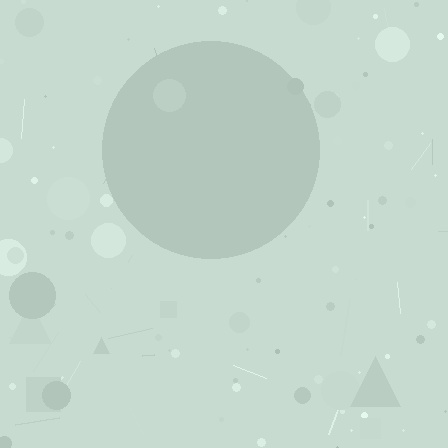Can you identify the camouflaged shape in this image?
The camouflaged shape is a circle.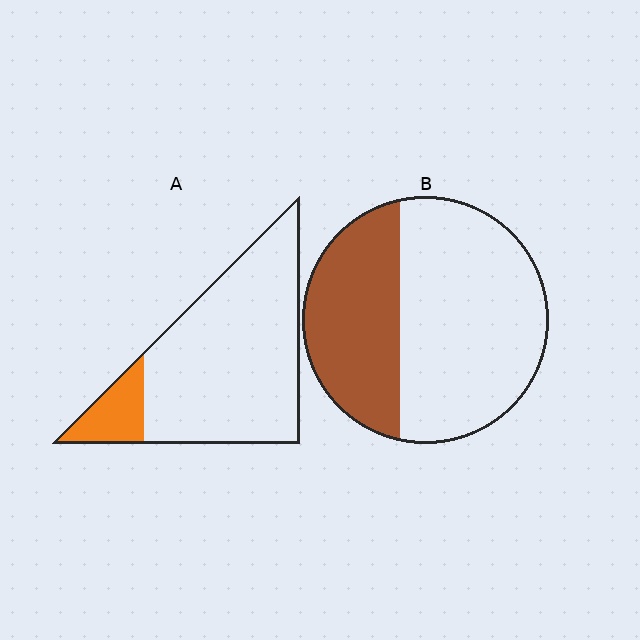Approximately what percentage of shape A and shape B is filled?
A is approximately 15% and B is approximately 35%.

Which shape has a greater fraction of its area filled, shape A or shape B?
Shape B.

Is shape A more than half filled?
No.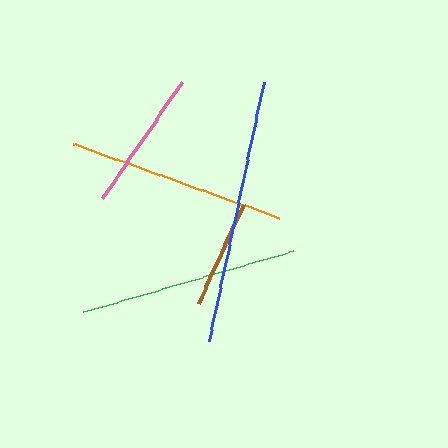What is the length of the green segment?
The green segment is approximately 219 pixels long.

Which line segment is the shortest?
The brown line is the shortest at approximately 108 pixels.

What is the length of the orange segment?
The orange segment is approximately 219 pixels long.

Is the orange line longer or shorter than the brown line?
The orange line is longer than the brown line.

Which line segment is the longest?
The blue line is the longest at approximately 265 pixels.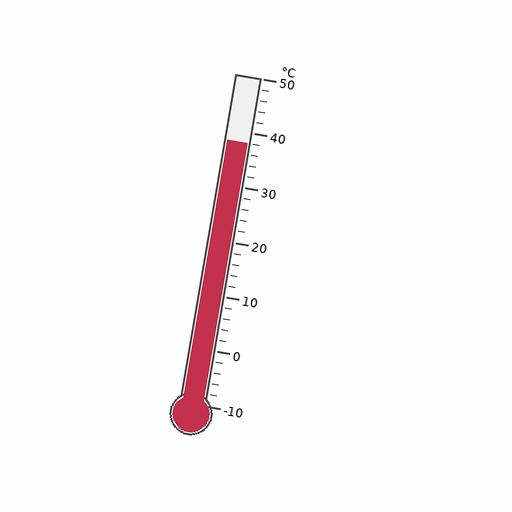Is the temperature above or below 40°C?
The temperature is below 40°C.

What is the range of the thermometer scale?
The thermometer scale ranges from -10°C to 50°C.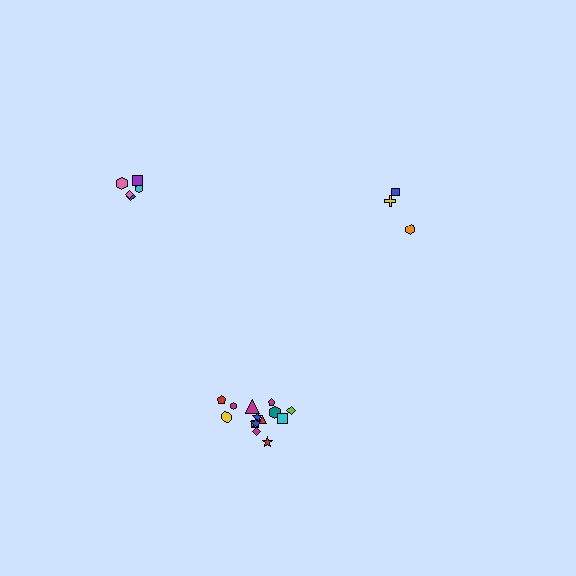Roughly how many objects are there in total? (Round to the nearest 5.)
Roughly 25 objects in total.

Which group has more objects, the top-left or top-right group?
The top-left group.